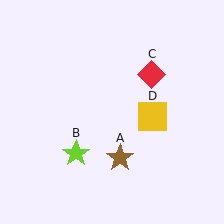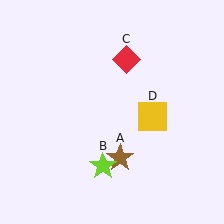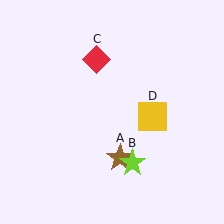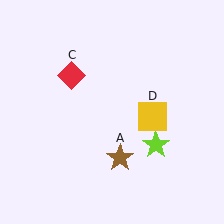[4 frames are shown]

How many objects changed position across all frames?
2 objects changed position: lime star (object B), red diamond (object C).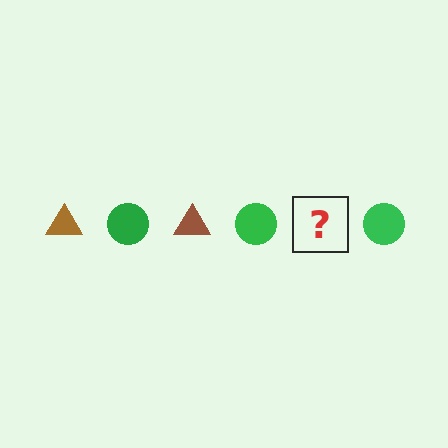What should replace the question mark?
The question mark should be replaced with a brown triangle.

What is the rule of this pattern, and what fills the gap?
The rule is that the pattern alternates between brown triangle and green circle. The gap should be filled with a brown triangle.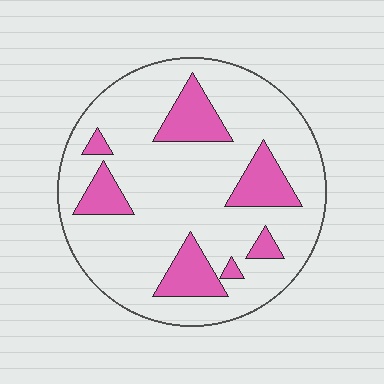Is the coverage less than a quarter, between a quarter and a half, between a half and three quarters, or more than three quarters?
Less than a quarter.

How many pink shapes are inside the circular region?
7.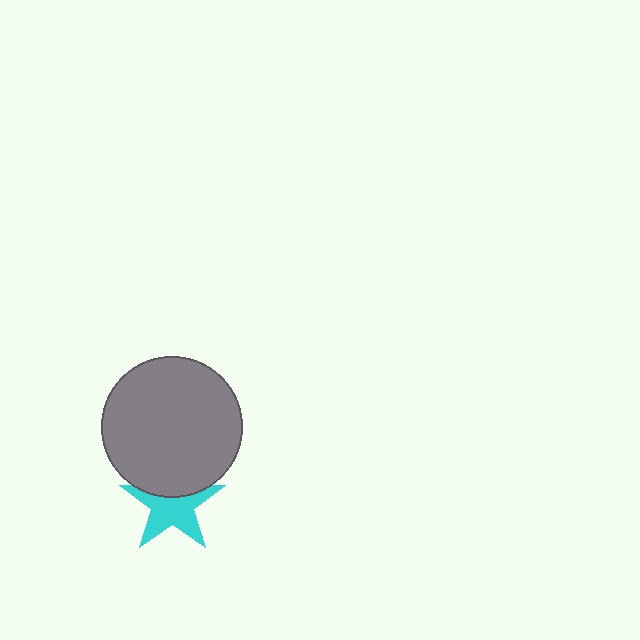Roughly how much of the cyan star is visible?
Most of it is visible (roughly 67%).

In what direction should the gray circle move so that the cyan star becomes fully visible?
The gray circle should move up. That is the shortest direction to clear the overlap and leave the cyan star fully visible.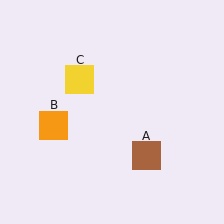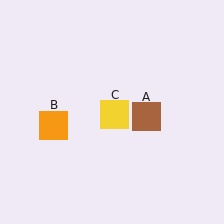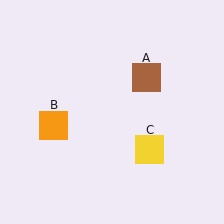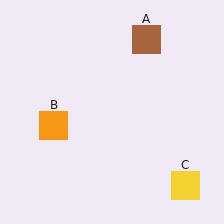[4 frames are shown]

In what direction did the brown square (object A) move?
The brown square (object A) moved up.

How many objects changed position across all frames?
2 objects changed position: brown square (object A), yellow square (object C).